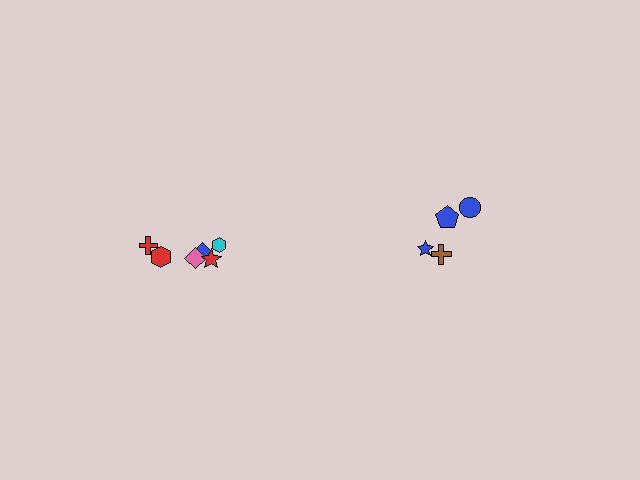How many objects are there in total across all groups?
There are 10 objects.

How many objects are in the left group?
There are 6 objects.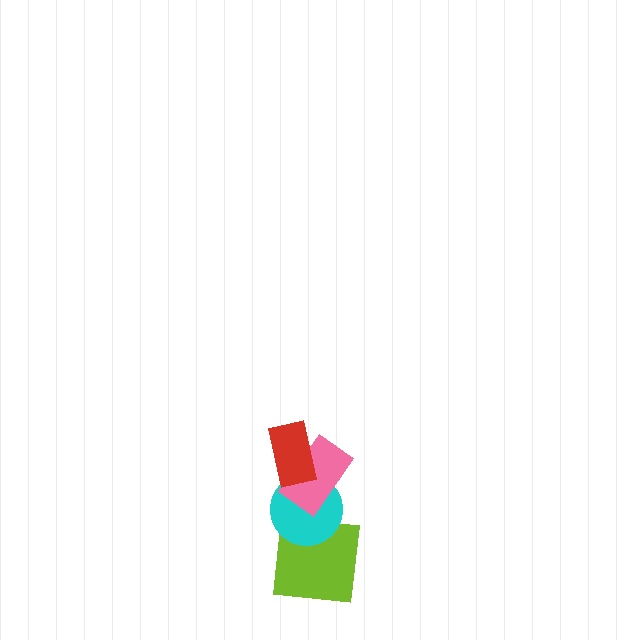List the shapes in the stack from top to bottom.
From top to bottom: the red rectangle, the pink rectangle, the cyan circle, the lime square.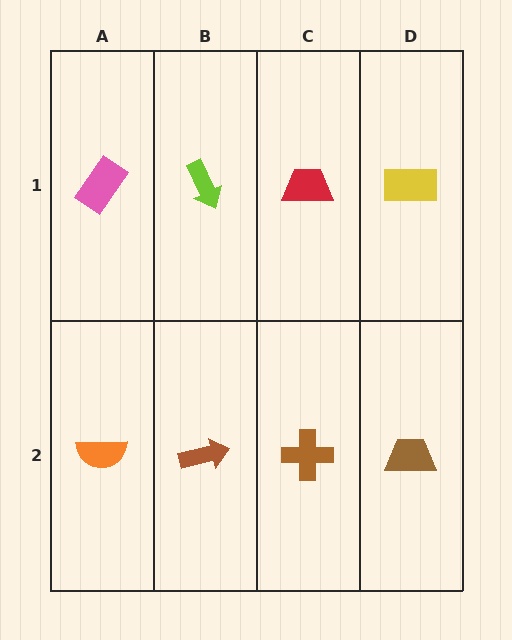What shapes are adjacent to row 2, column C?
A red trapezoid (row 1, column C), a brown arrow (row 2, column B), a brown trapezoid (row 2, column D).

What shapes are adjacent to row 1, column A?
An orange semicircle (row 2, column A), a lime arrow (row 1, column B).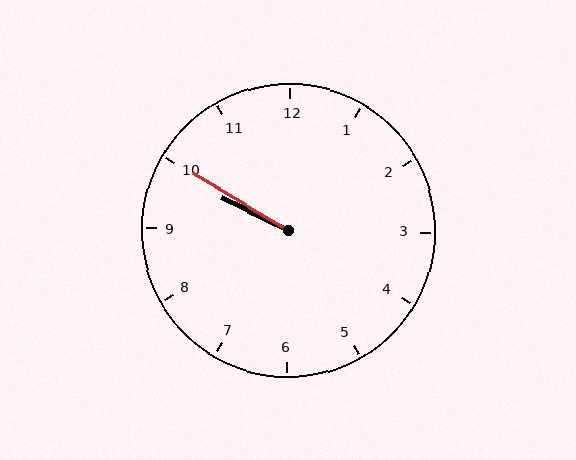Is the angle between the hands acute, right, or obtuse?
It is acute.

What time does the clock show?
9:50.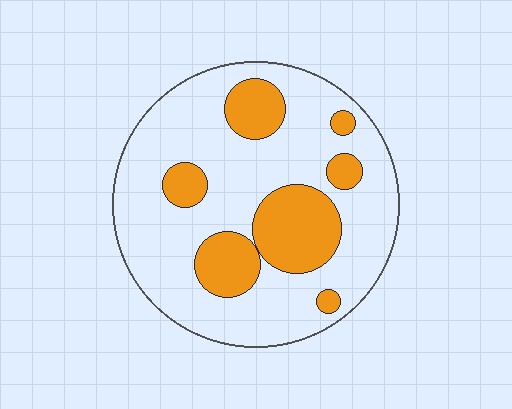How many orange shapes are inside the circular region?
7.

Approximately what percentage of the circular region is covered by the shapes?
Approximately 25%.